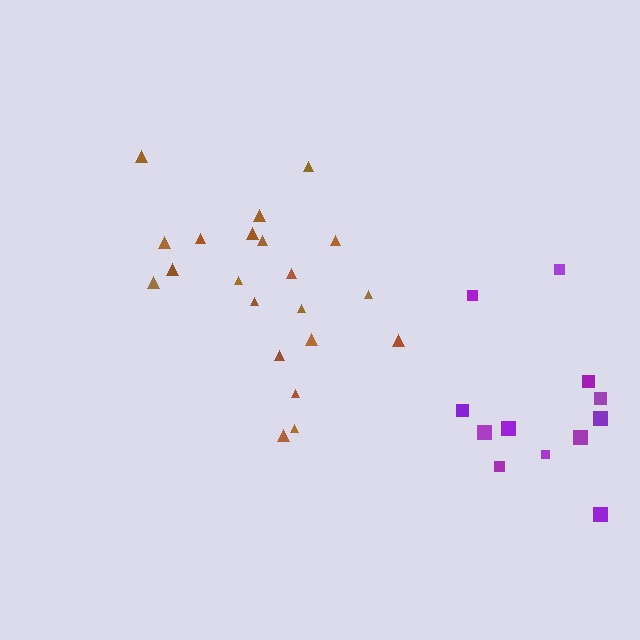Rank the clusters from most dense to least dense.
brown, purple.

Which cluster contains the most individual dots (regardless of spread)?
Brown (21).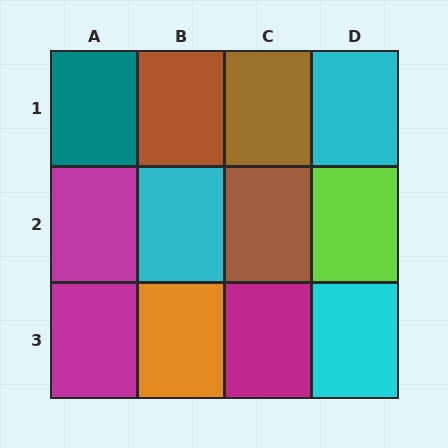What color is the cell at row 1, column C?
Brown.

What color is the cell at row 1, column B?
Brown.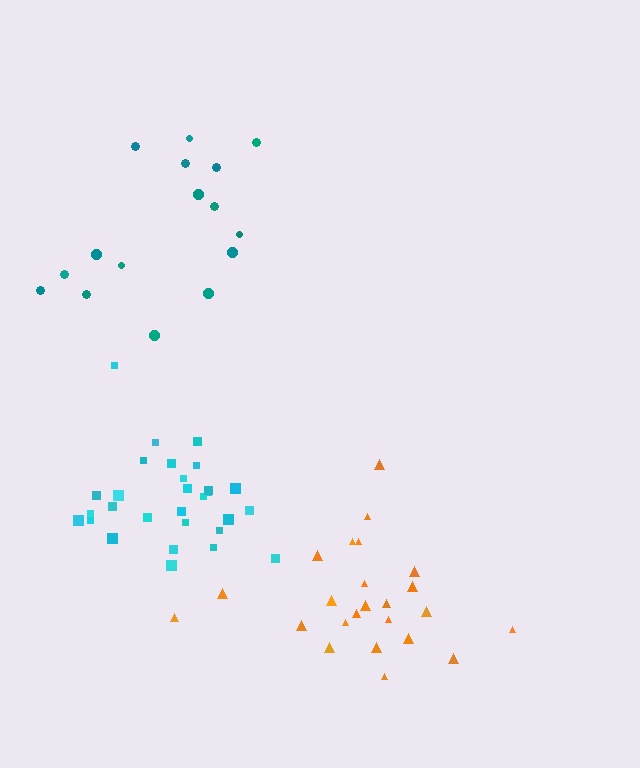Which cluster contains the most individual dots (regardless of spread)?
Cyan (29).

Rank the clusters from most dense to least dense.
cyan, orange, teal.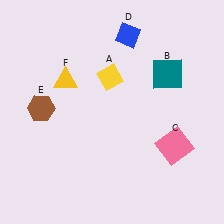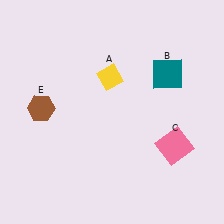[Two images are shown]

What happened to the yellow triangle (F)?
The yellow triangle (F) was removed in Image 2. It was in the top-left area of Image 1.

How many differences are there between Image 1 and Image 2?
There are 2 differences between the two images.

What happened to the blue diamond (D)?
The blue diamond (D) was removed in Image 2. It was in the top-right area of Image 1.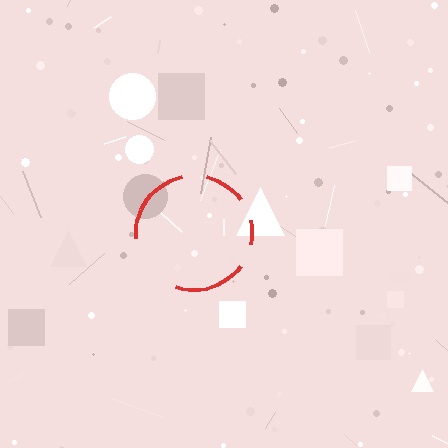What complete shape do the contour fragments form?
The contour fragments form a circle.